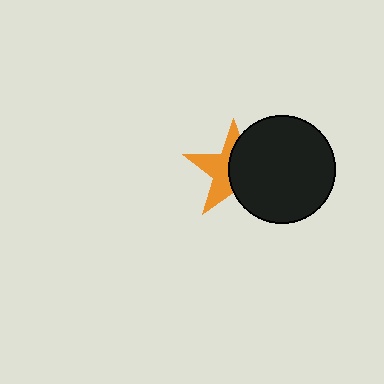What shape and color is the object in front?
The object in front is a black circle.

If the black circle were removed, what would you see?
You would see the complete orange star.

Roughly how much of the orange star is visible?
About half of it is visible (roughly 47%).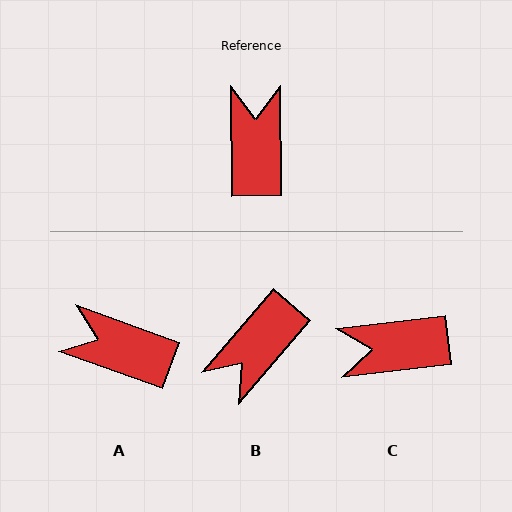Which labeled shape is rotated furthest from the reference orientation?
B, about 139 degrees away.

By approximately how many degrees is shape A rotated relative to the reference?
Approximately 70 degrees counter-clockwise.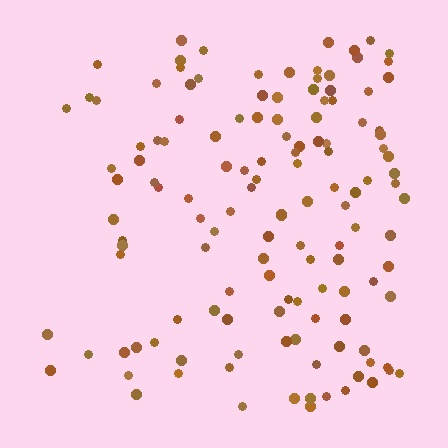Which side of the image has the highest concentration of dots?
The right.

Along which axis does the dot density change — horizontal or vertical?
Horizontal.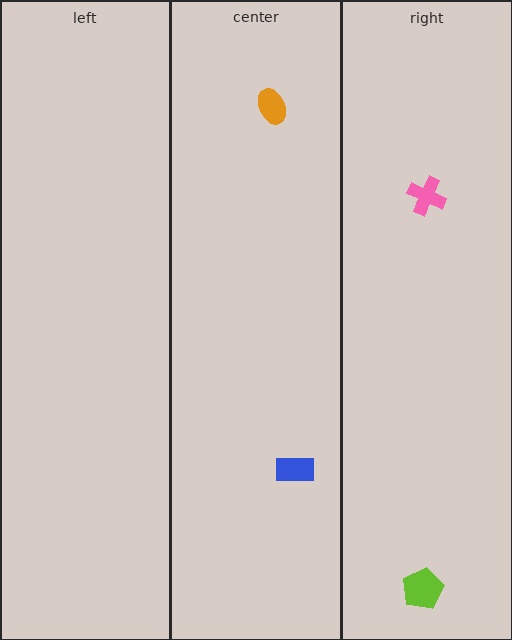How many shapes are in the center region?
2.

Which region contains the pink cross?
The right region.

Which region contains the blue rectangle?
The center region.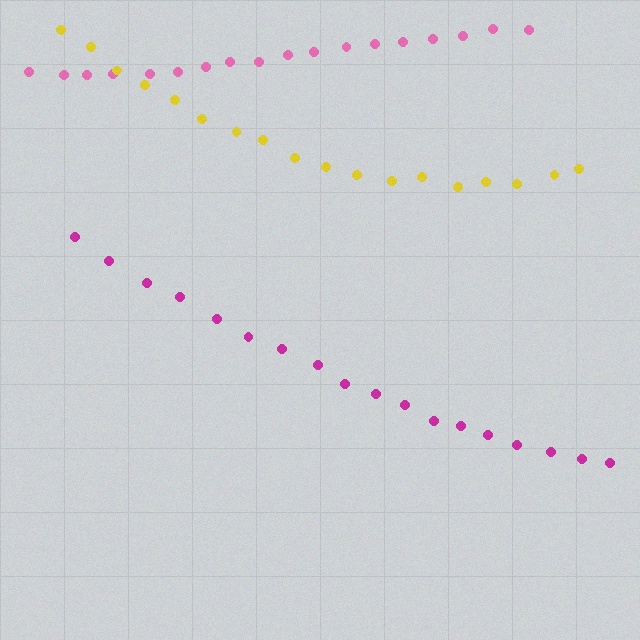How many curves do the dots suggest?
There are 3 distinct paths.